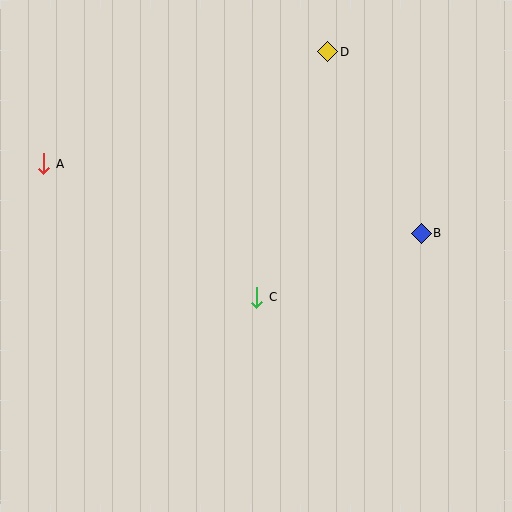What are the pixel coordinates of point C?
Point C is at (257, 297).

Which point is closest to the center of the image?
Point C at (257, 297) is closest to the center.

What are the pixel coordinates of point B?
Point B is at (421, 233).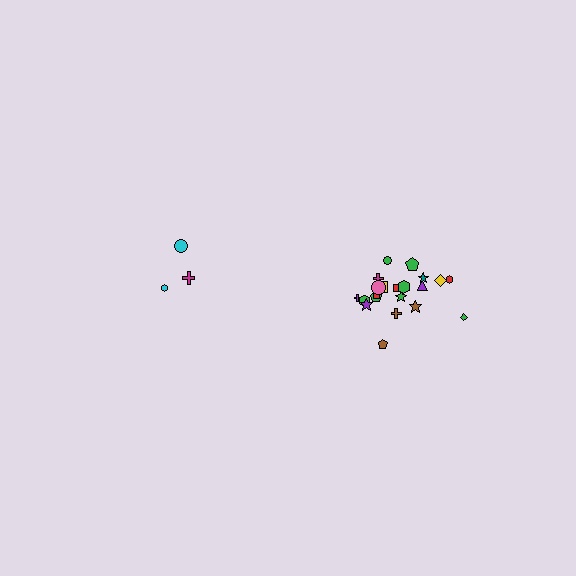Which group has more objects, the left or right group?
The right group.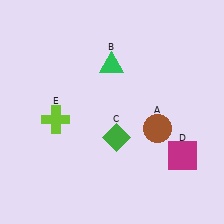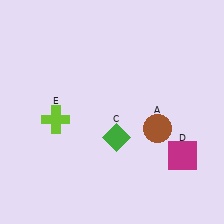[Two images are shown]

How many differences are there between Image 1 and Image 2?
There is 1 difference between the two images.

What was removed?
The green triangle (B) was removed in Image 2.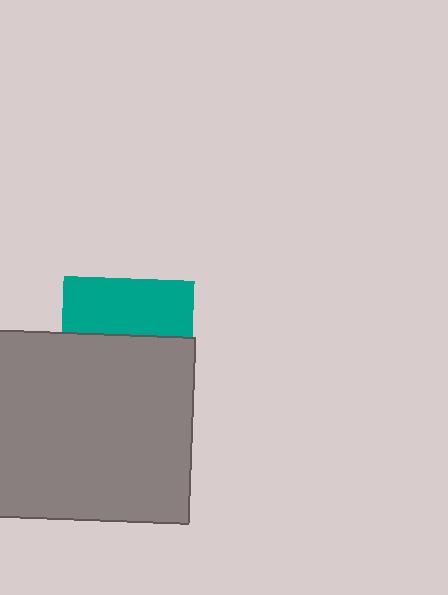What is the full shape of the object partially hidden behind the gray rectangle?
The partially hidden object is a teal square.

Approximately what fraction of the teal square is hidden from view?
Roughly 58% of the teal square is hidden behind the gray rectangle.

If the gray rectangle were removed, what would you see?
You would see the complete teal square.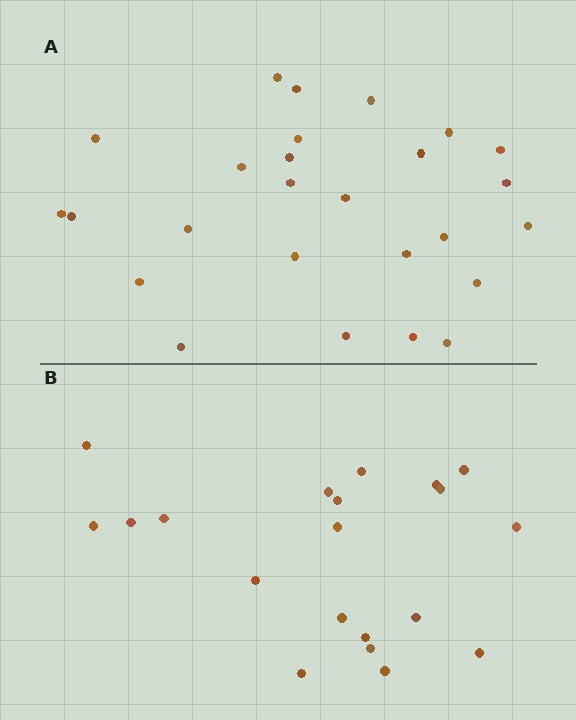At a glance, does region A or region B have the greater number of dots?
Region A (the top region) has more dots.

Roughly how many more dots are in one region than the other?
Region A has about 6 more dots than region B.